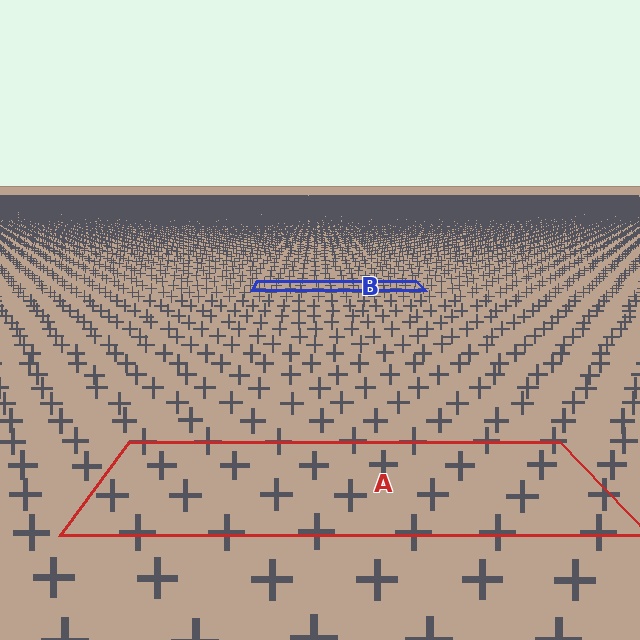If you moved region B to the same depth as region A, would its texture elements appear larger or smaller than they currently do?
They would appear larger. At a closer depth, the same texture elements are projected at a bigger on-screen size.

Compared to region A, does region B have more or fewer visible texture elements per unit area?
Region B has more texture elements per unit area — they are packed more densely because it is farther away.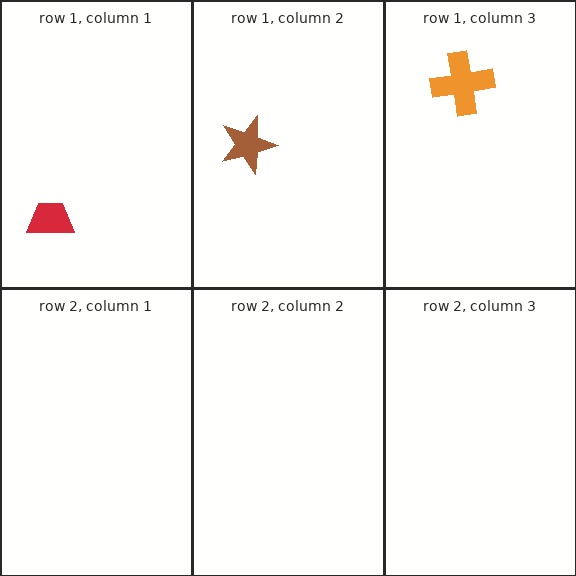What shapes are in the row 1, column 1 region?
The red trapezoid.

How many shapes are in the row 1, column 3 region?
1.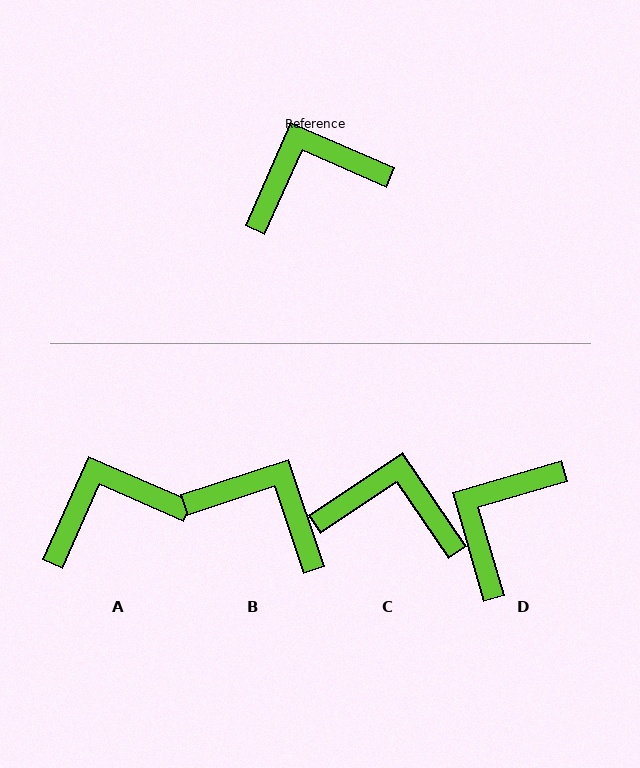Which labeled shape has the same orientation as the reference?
A.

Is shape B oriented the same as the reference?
No, it is off by about 48 degrees.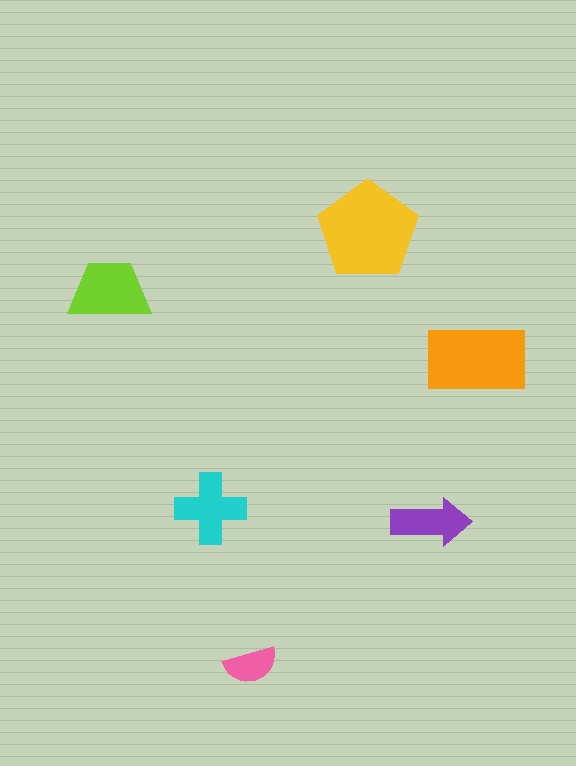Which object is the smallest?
The pink semicircle.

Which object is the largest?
The yellow pentagon.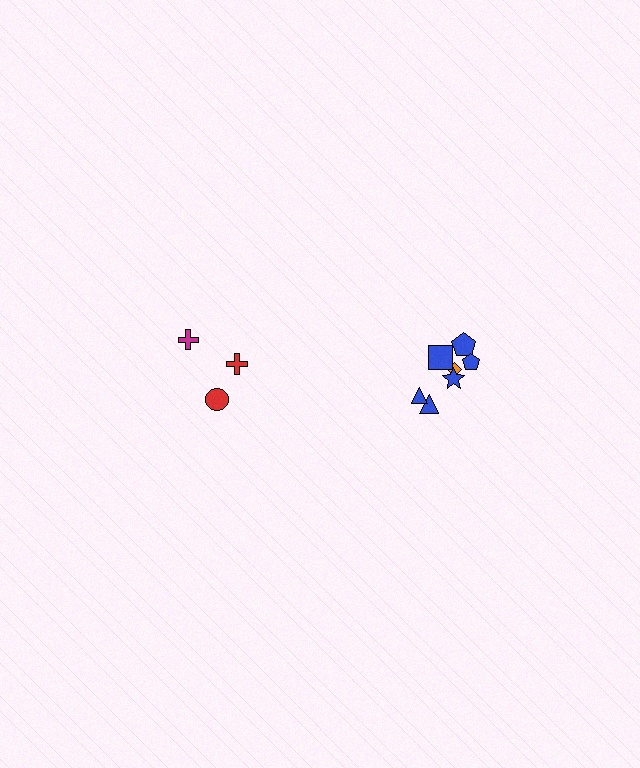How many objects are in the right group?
There are 8 objects.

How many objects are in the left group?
There are 3 objects.